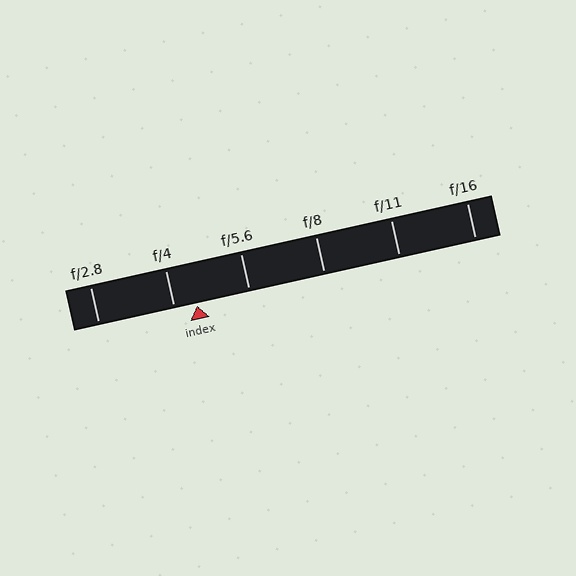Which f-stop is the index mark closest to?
The index mark is closest to f/4.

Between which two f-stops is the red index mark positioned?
The index mark is between f/4 and f/5.6.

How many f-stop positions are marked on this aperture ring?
There are 6 f-stop positions marked.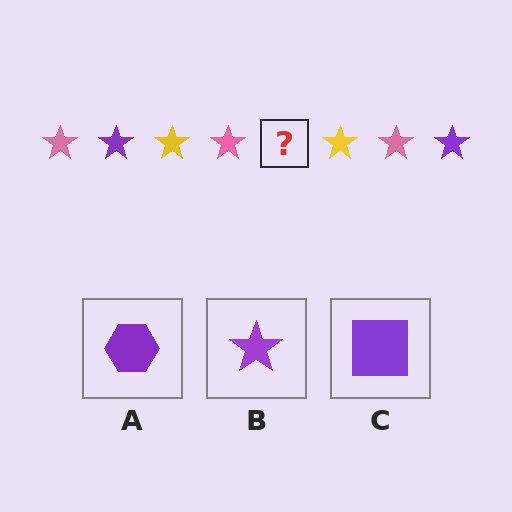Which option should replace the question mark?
Option B.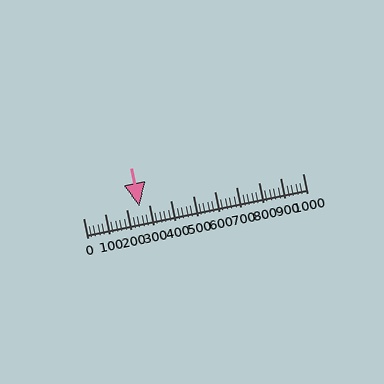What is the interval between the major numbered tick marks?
The major tick marks are spaced 100 units apart.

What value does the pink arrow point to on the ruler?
The pink arrow points to approximately 258.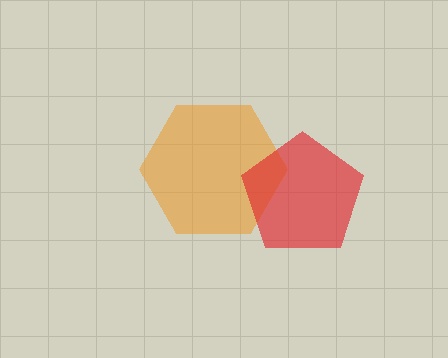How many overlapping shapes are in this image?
There are 2 overlapping shapes in the image.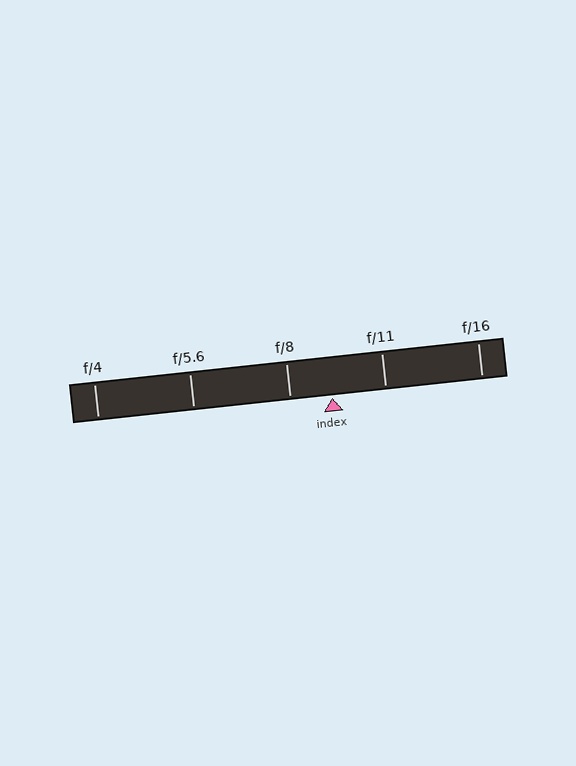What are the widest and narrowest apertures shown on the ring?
The widest aperture shown is f/4 and the narrowest is f/16.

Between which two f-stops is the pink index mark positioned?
The index mark is between f/8 and f/11.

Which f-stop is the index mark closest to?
The index mark is closest to f/8.